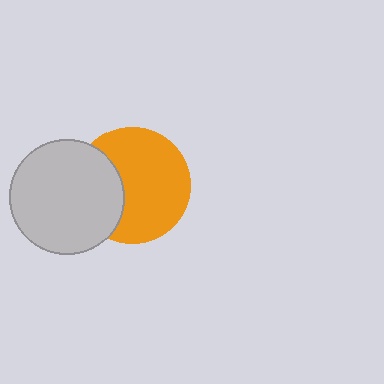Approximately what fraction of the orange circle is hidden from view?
Roughly 31% of the orange circle is hidden behind the light gray circle.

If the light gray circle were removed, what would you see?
You would see the complete orange circle.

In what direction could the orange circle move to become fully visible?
The orange circle could move right. That would shift it out from behind the light gray circle entirely.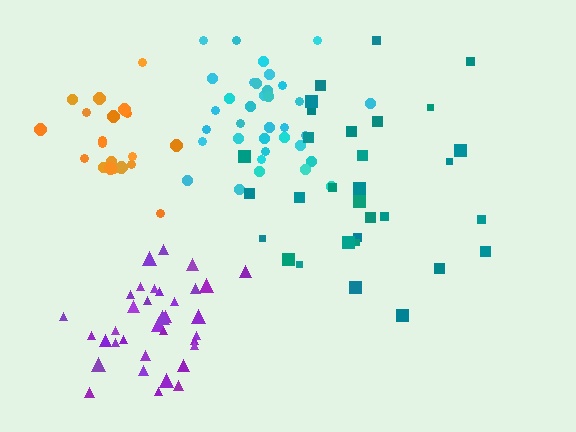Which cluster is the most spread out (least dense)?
Teal.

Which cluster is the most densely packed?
Orange.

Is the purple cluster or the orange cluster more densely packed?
Orange.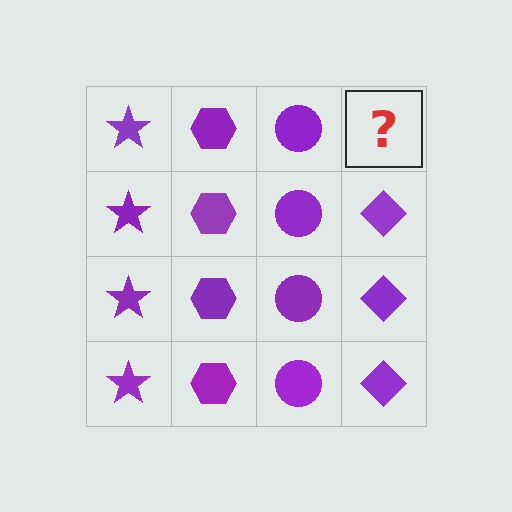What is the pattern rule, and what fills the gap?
The rule is that each column has a consistent shape. The gap should be filled with a purple diamond.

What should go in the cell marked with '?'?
The missing cell should contain a purple diamond.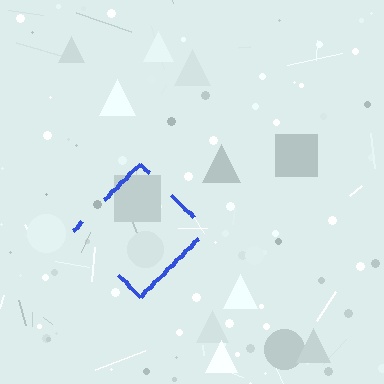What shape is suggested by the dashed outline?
The dashed outline suggests a diamond.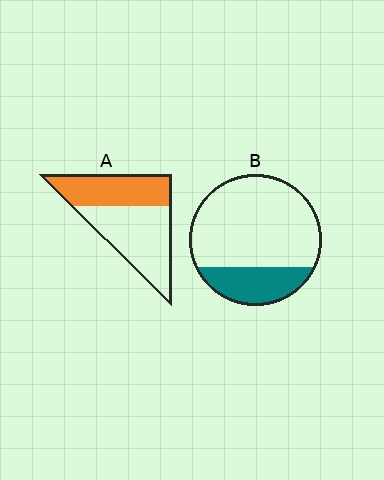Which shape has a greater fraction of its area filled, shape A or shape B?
Shape A.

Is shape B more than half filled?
No.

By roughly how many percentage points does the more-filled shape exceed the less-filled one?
By roughly 20 percentage points (A over B).